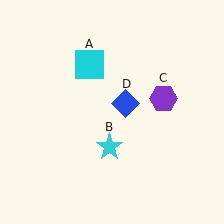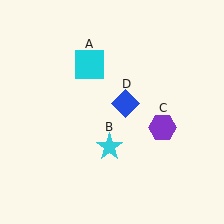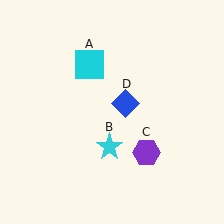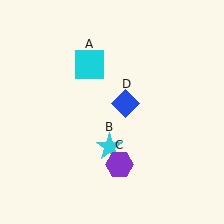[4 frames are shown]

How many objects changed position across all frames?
1 object changed position: purple hexagon (object C).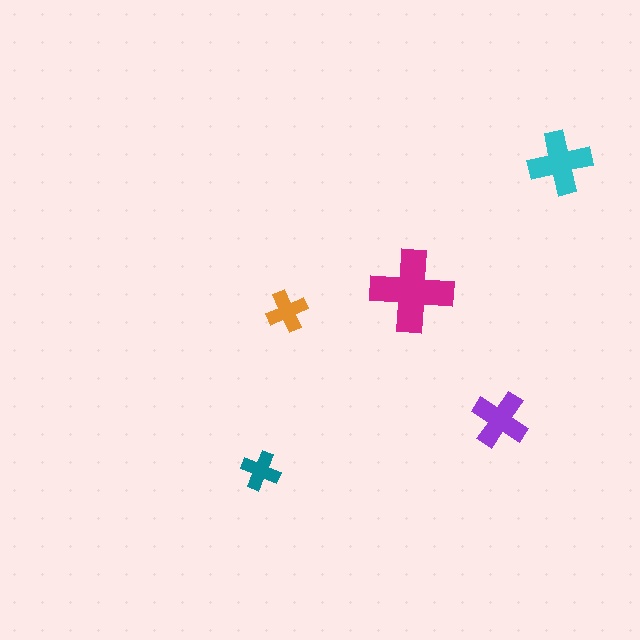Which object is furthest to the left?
The teal cross is leftmost.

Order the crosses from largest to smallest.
the magenta one, the cyan one, the purple one, the orange one, the teal one.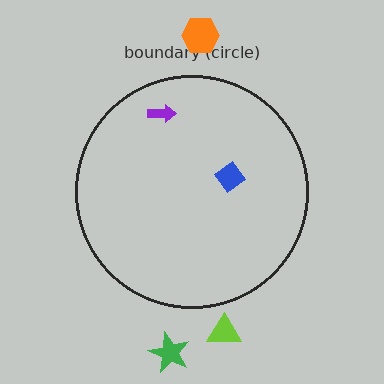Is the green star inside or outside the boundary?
Outside.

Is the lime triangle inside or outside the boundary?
Outside.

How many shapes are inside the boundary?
2 inside, 3 outside.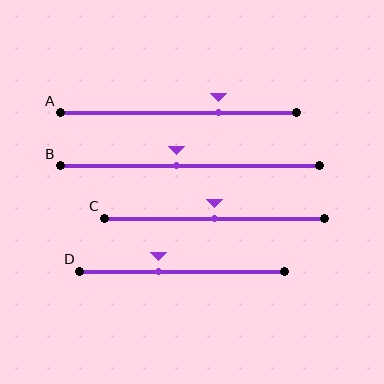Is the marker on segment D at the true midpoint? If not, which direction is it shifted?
No, the marker on segment D is shifted to the left by about 12% of the segment length.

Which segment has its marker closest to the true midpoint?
Segment C has its marker closest to the true midpoint.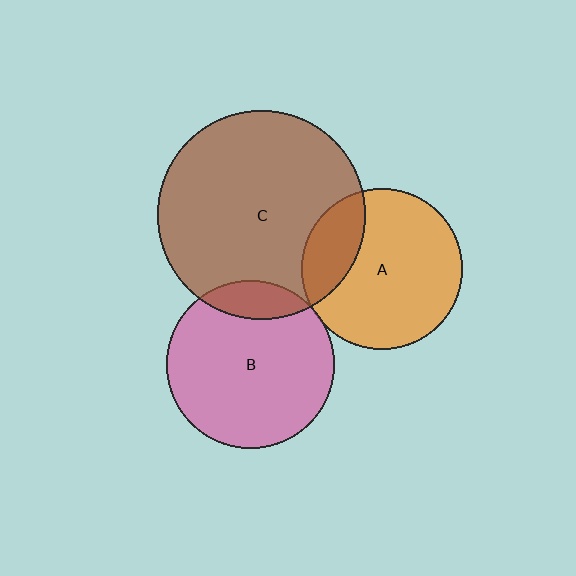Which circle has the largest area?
Circle C (brown).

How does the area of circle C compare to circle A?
Approximately 1.7 times.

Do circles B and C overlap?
Yes.